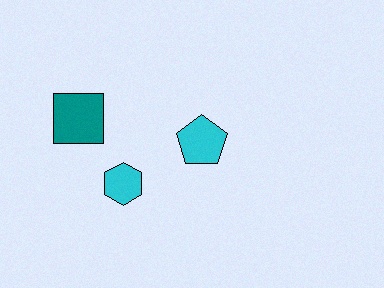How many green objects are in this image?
There are no green objects.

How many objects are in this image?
There are 3 objects.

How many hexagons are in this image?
There is 1 hexagon.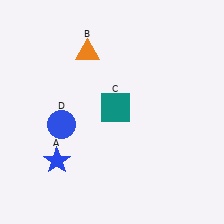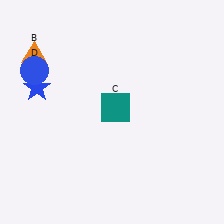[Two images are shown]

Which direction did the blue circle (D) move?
The blue circle (D) moved up.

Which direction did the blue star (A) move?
The blue star (A) moved up.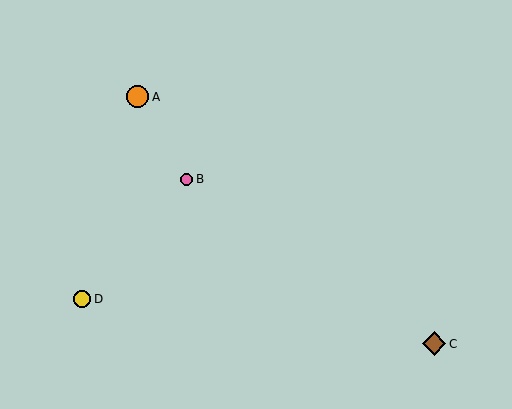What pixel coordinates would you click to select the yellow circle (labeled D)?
Click at (82, 299) to select the yellow circle D.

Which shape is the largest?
The brown diamond (labeled C) is the largest.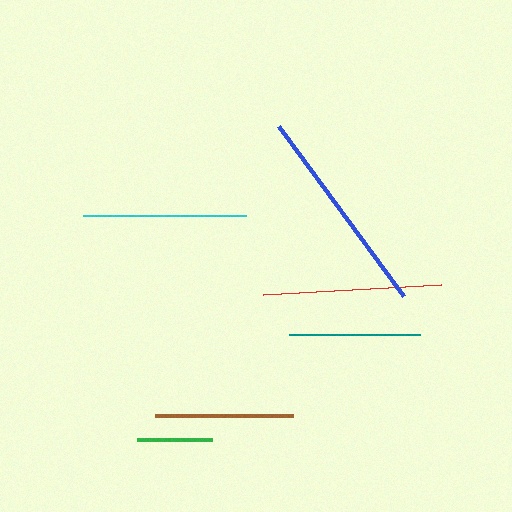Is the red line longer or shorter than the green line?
The red line is longer than the green line.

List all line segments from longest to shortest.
From longest to shortest: blue, red, cyan, brown, teal, green.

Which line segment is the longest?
The blue line is the longest at approximately 211 pixels.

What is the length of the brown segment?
The brown segment is approximately 138 pixels long.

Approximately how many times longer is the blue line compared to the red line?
The blue line is approximately 1.2 times the length of the red line.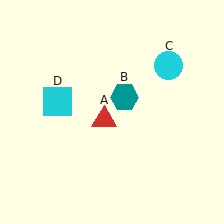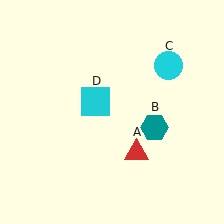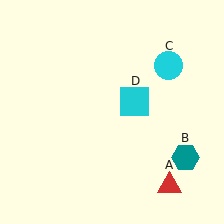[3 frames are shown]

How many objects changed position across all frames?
3 objects changed position: red triangle (object A), teal hexagon (object B), cyan square (object D).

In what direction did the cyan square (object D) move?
The cyan square (object D) moved right.